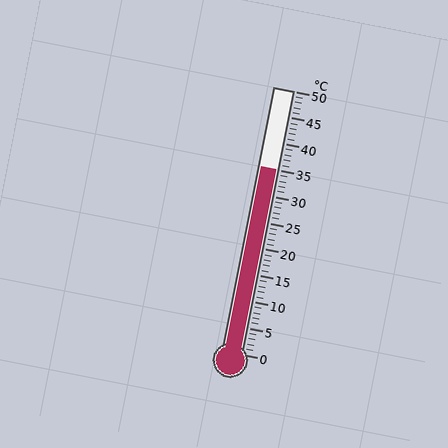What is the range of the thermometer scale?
The thermometer scale ranges from 0°C to 50°C.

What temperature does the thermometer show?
The thermometer shows approximately 35°C.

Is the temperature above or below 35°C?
The temperature is at 35°C.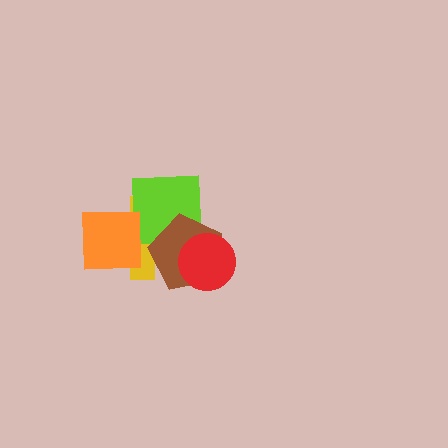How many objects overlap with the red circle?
1 object overlaps with the red circle.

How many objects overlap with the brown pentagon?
3 objects overlap with the brown pentagon.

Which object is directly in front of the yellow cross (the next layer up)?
The lime square is directly in front of the yellow cross.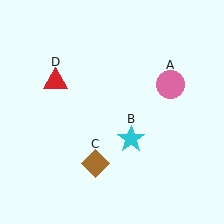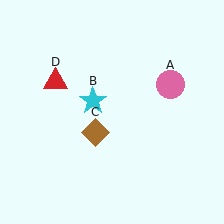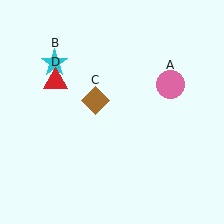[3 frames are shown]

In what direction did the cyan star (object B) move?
The cyan star (object B) moved up and to the left.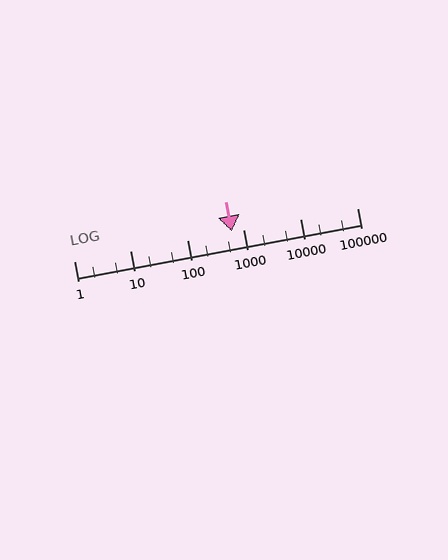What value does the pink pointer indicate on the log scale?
The pointer indicates approximately 610.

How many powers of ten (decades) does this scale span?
The scale spans 5 decades, from 1 to 100000.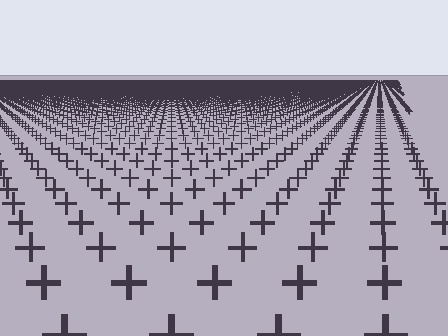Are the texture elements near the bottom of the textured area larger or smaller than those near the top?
Larger. Near the bottom, elements are closer to the viewer and appear at a bigger on-screen size.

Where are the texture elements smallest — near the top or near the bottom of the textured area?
Near the top.